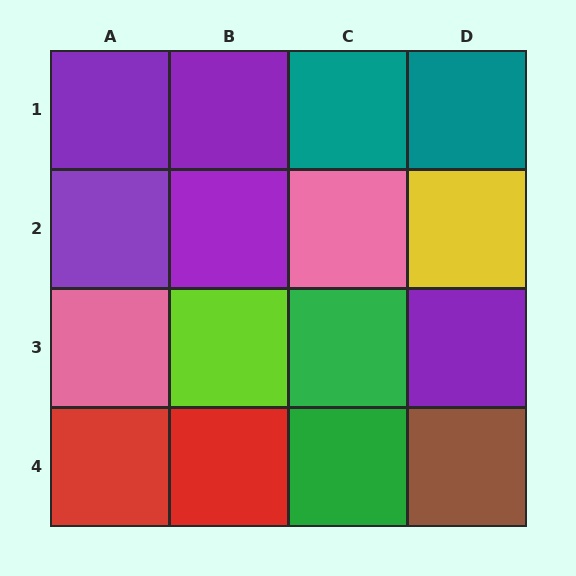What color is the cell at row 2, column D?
Yellow.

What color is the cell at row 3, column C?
Green.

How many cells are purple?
5 cells are purple.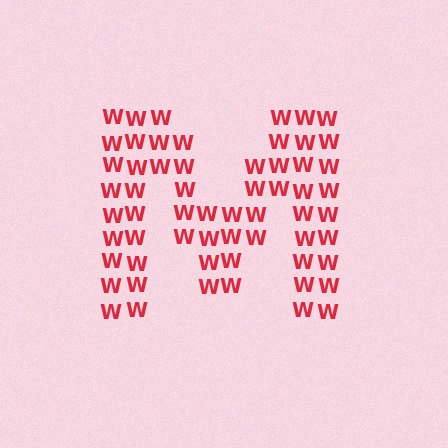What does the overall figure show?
The overall figure shows the letter M.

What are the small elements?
The small elements are letter W's.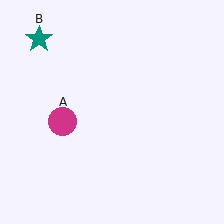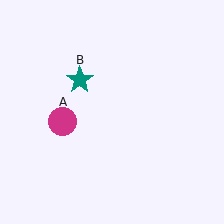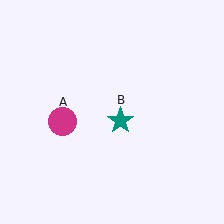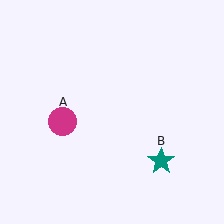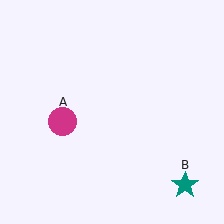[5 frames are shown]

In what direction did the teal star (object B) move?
The teal star (object B) moved down and to the right.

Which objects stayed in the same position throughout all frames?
Magenta circle (object A) remained stationary.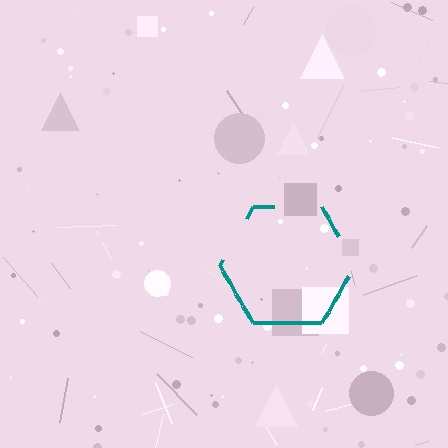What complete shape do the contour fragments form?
The contour fragments form a hexagon.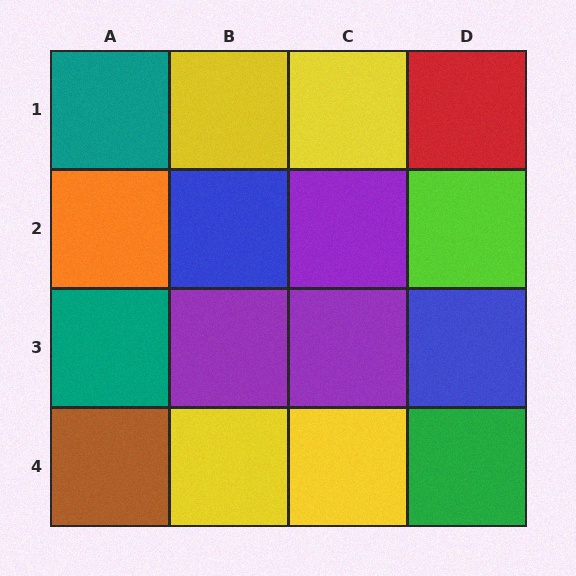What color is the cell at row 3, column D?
Blue.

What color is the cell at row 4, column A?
Brown.